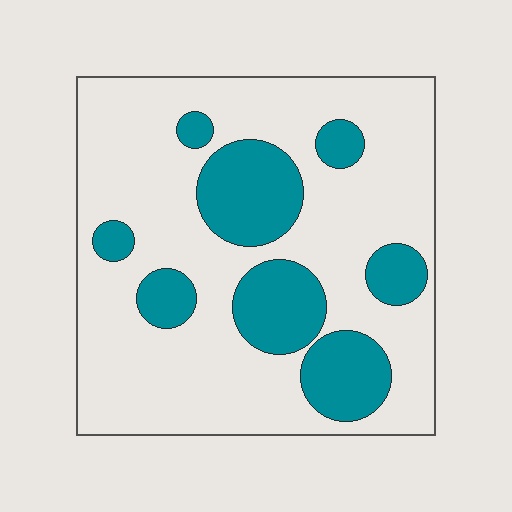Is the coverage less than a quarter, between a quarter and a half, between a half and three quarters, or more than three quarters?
Between a quarter and a half.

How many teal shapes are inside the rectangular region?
8.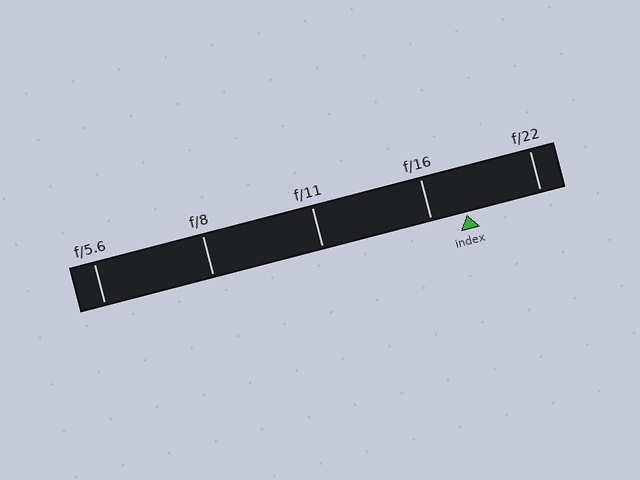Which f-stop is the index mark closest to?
The index mark is closest to f/16.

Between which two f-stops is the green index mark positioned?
The index mark is between f/16 and f/22.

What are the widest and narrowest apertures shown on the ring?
The widest aperture shown is f/5.6 and the narrowest is f/22.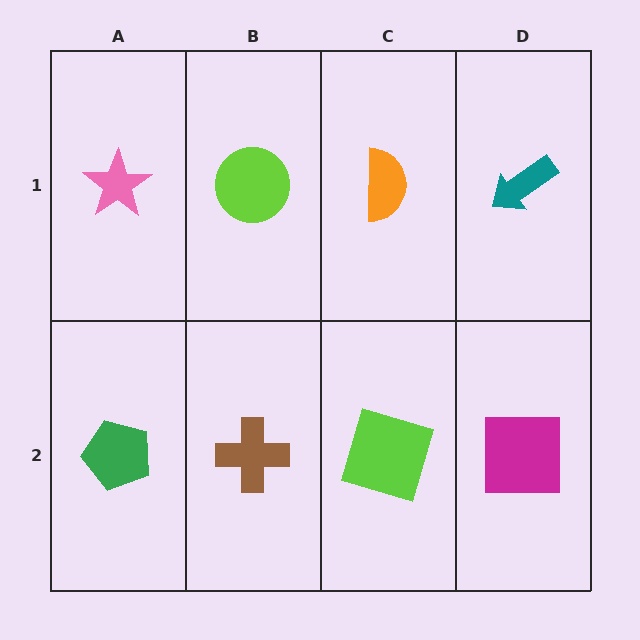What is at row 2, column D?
A magenta square.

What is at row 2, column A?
A green pentagon.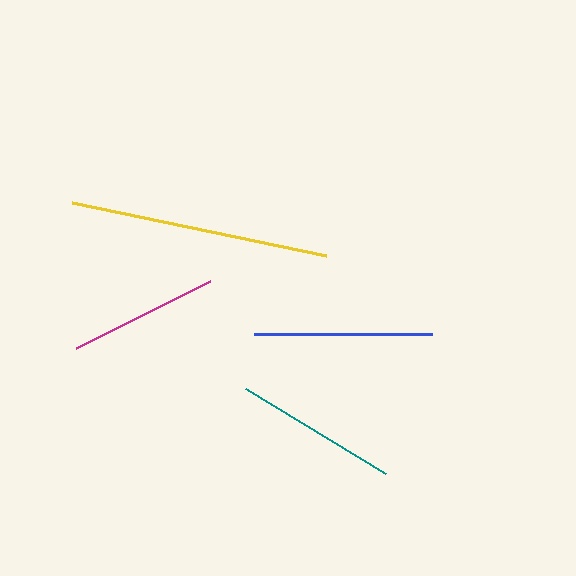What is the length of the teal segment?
The teal segment is approximately 163 pixels long.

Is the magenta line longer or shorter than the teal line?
The teal line is longer than the magenta line.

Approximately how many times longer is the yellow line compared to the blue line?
The yellow line is approximately 1.5 times the length of the blue line.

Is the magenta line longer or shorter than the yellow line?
The yellow line is longer than the magenta line.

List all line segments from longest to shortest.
From longest to shortest: yellow, blue, teal, magenta.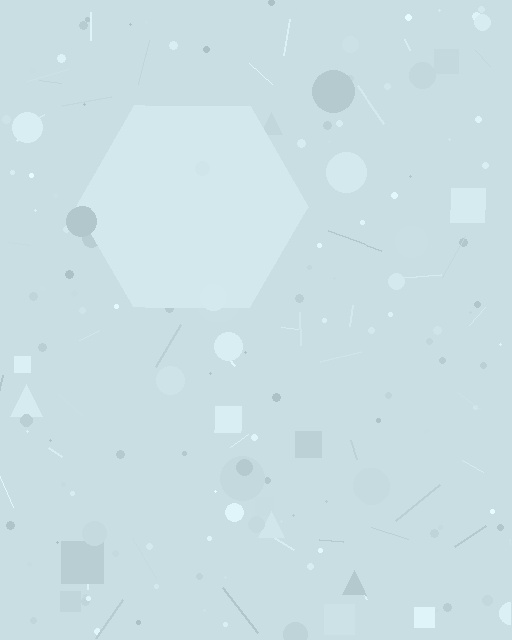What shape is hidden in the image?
A hexagon is hidden in the image.